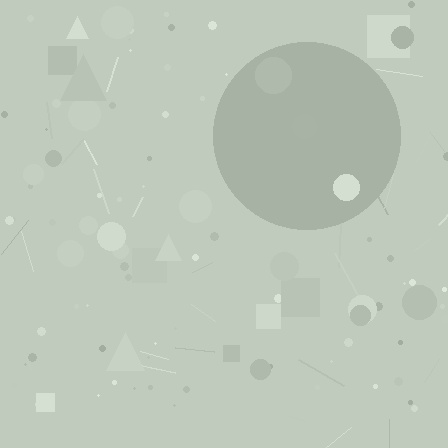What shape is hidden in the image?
A circle is hidden in the image.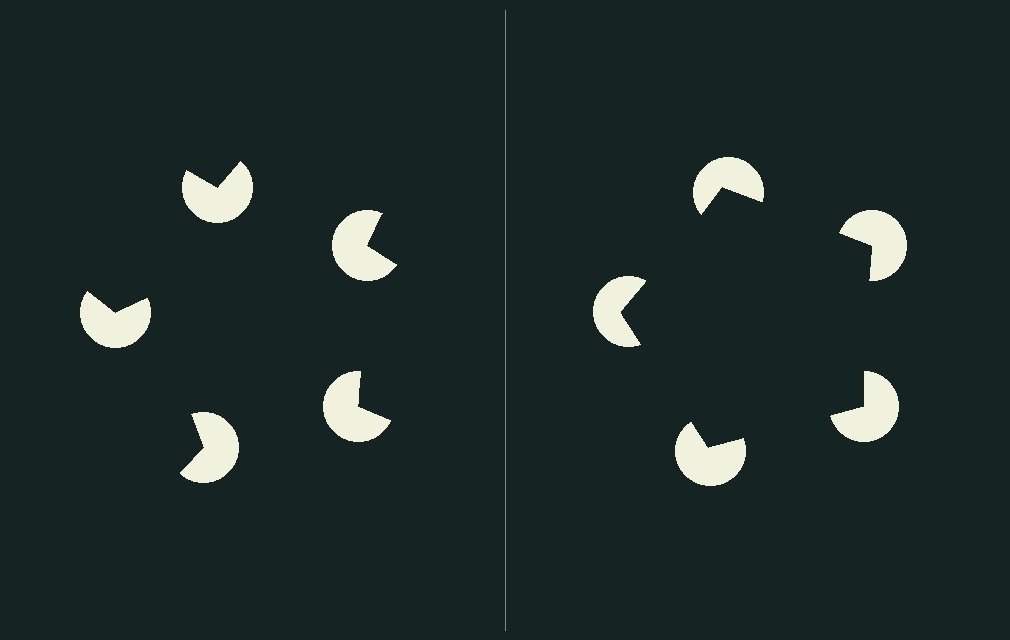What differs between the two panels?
The pac-man discs are positioned identically on both sides; only the wedge orientations differ. On the right they align to a pentagon; on the left they are misaligned.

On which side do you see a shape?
An illusory pentagon appears on the right side. On the left side the wedge cuts are rotated, so no coherent shape forms.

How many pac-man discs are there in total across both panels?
10 — 5 on each side.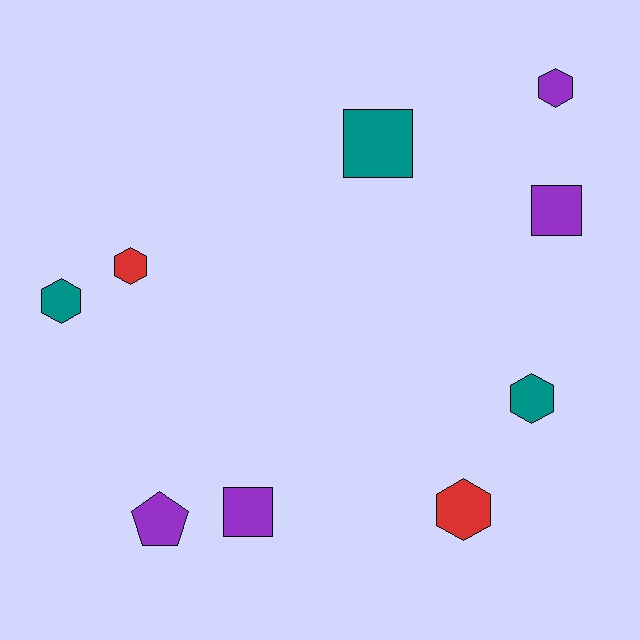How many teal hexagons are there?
There are 2 teal hexagons.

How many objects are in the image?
There are 9 objects.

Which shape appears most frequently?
Hexagon, with 5 objects.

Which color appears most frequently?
Purple, with 4 objects.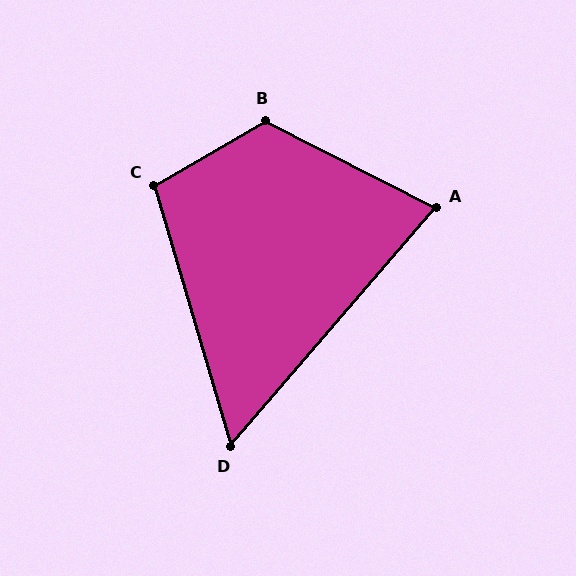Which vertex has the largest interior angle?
B, at approximately 123 degrees.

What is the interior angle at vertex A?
Approximately 76 degrees (acute).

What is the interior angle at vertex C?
Approximately 104 degrees (obtuse).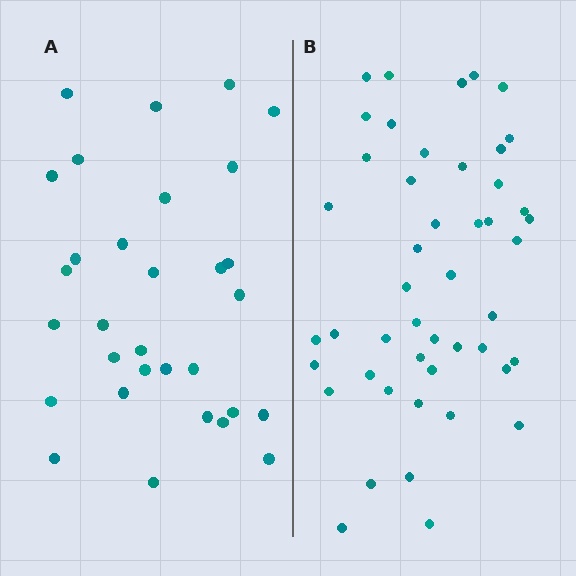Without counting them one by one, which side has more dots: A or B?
Region B (the right region) has more dots.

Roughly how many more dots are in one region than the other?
Region B has approximately 15 more dots than region A.